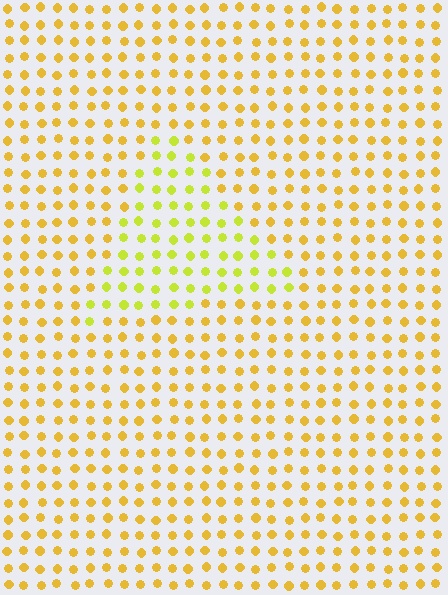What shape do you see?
I see a triangle.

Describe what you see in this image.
The image is filled with small yellow elements in a uniform arrangement. A triangle-shaped region is visible where the elements are tinted to a slightly different hue, forming a subtle color boundary.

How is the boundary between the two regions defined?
The boundary is defined purely by a slight shift in hue (about 27 degrees). Spacing, size, and orientation are identical on both sides.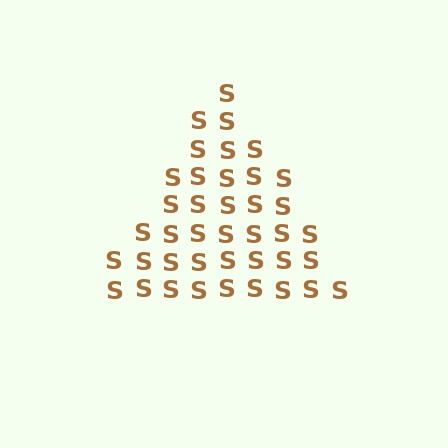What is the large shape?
The large shape is a triangle.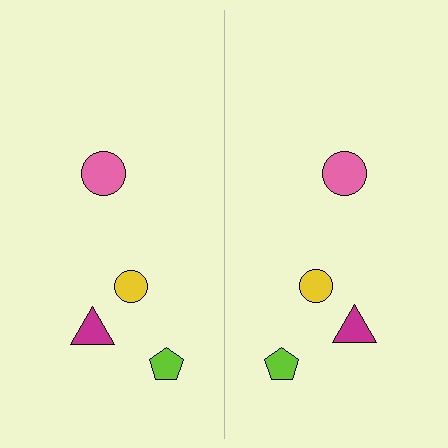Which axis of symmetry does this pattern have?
The pattern has a vertical axis of symmetry running through the center of the image.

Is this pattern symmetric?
Yes, this pattern has bilateral (reflection) symmetry.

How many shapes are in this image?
There are 8 shapes in this image.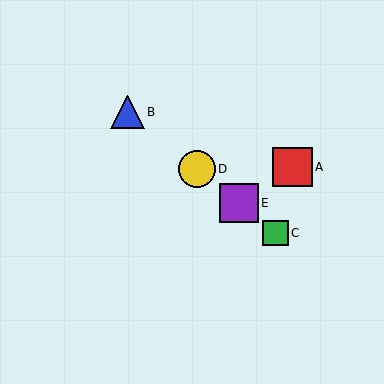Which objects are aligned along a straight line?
Objects B, C, D, E are aligned along a straight line.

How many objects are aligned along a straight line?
4 objects (B, C, D, E) are aligned along a straight line.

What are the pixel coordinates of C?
Object C is at (275, 233).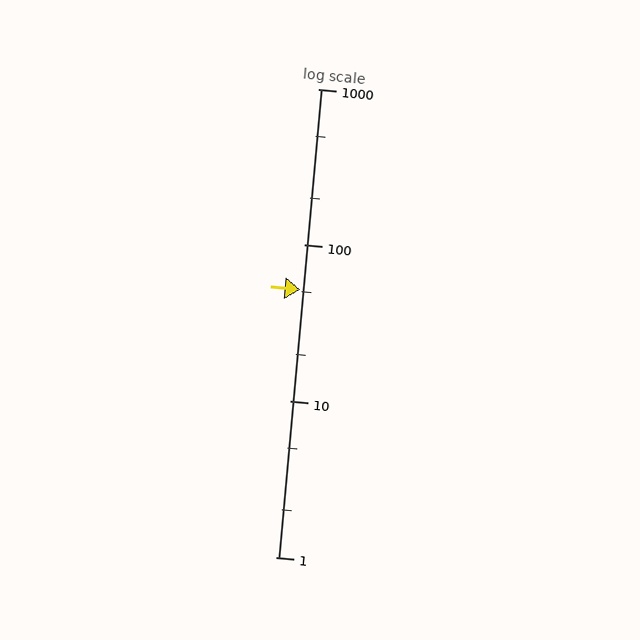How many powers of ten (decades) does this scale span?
The scale spans 3 decades, from 1 to 1000.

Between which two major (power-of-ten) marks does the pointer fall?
The pointer is between 10 and 100.